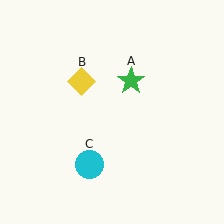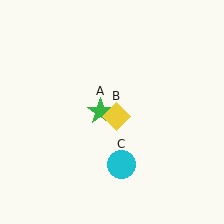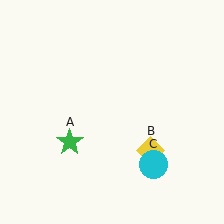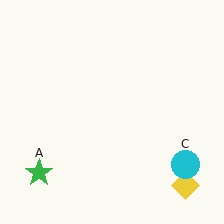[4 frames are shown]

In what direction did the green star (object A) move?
The green star (object A) moved down and to the left.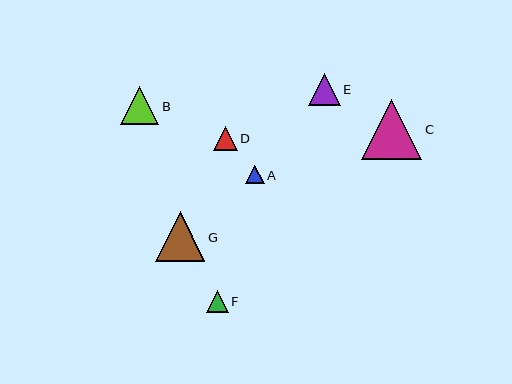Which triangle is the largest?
Triangle C is the largest with a size of approximately 60 pixels.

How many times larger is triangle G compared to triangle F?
Triangle G is approximately 2.2 times the size of triangle F.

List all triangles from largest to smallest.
From largest to smallest: C, G, B, E, D, F, A.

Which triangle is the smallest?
Triangle A is the smallest with a size of approximately 19 pixels.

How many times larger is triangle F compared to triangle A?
Triangle F is approximately 1.2 times the size of triangle A.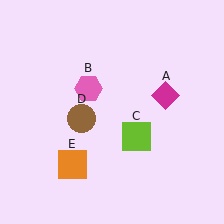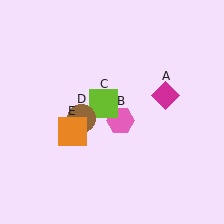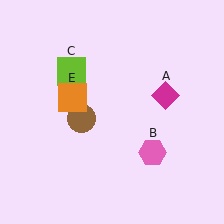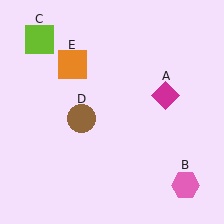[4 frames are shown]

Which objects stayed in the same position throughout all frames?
Magenta diamond (object A) and brown circle (object D) remained stationary.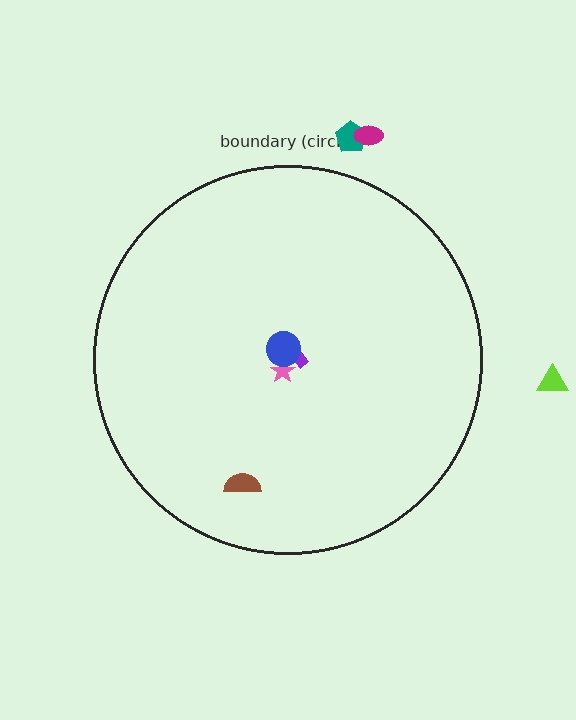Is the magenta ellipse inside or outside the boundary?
Outside.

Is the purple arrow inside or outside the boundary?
Inside.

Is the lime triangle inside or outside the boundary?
Outside.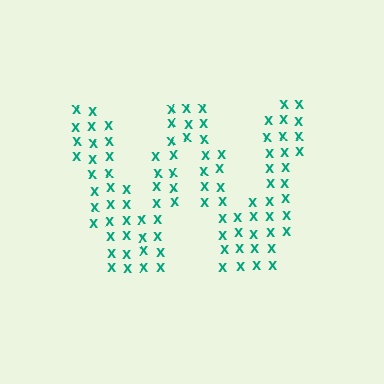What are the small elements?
The small elements are letter X's.